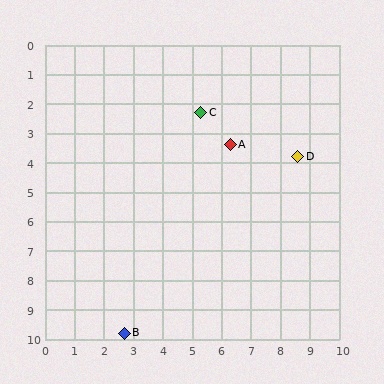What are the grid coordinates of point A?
Point A is at approximately (6.3, 3.4).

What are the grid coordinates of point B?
Point B is at approximately (2.7, 9.8).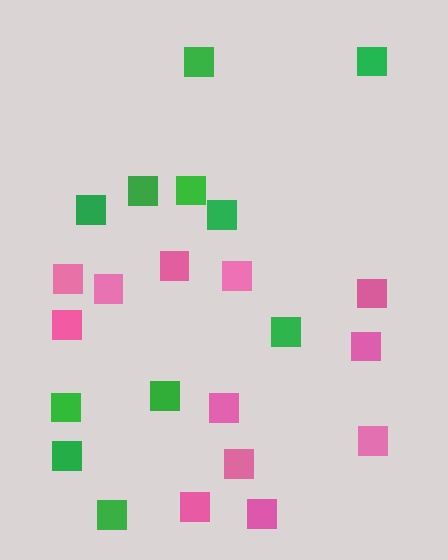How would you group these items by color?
There are 2 groups: one group of green squares (11) and one group of pink squares (12).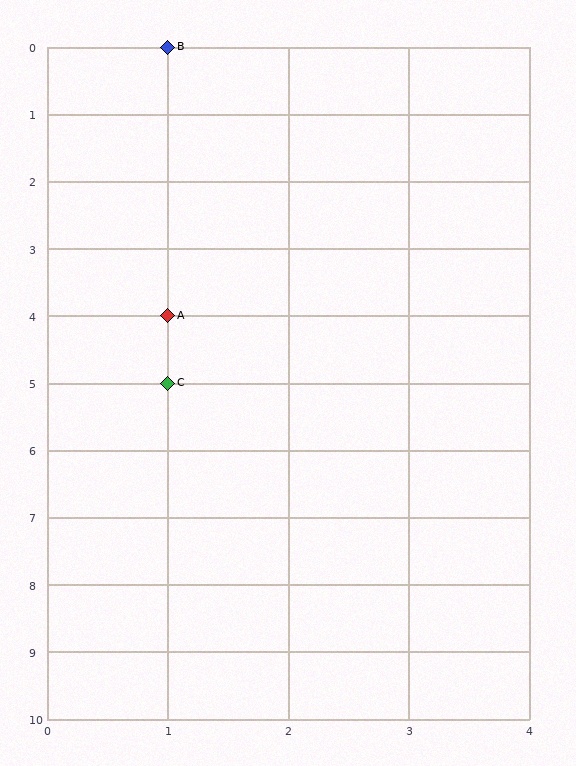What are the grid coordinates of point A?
Point A is at grid coordinates (1, 4).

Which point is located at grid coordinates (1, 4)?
Point A is at (1, 4).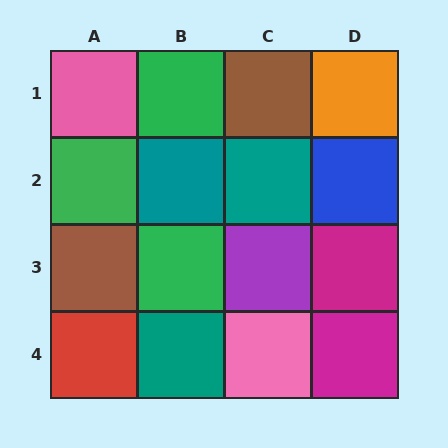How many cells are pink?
2 cells are pink.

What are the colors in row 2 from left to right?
Green, teal, teal, blue.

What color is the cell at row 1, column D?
Orange.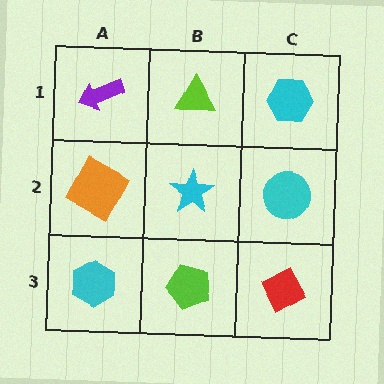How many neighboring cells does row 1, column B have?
3.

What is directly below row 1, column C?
A cyan circle.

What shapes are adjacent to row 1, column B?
A cyan star (row 2, column B), a purple arrow (row 1, column A), a cyan hexagon (row 1, column C).